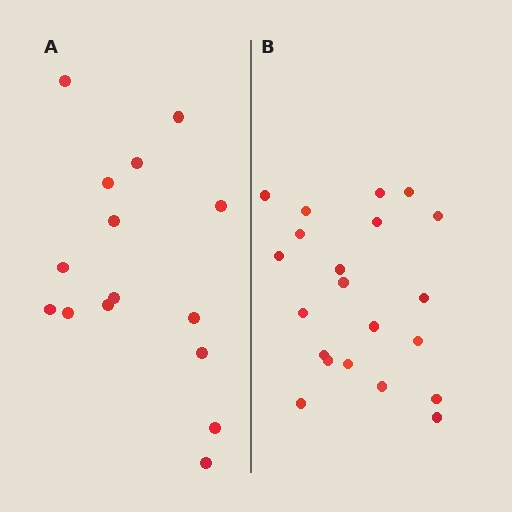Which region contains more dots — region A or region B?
Region B (the right region) has more dots.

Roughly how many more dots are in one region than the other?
Region B has about 6 more dots than region A.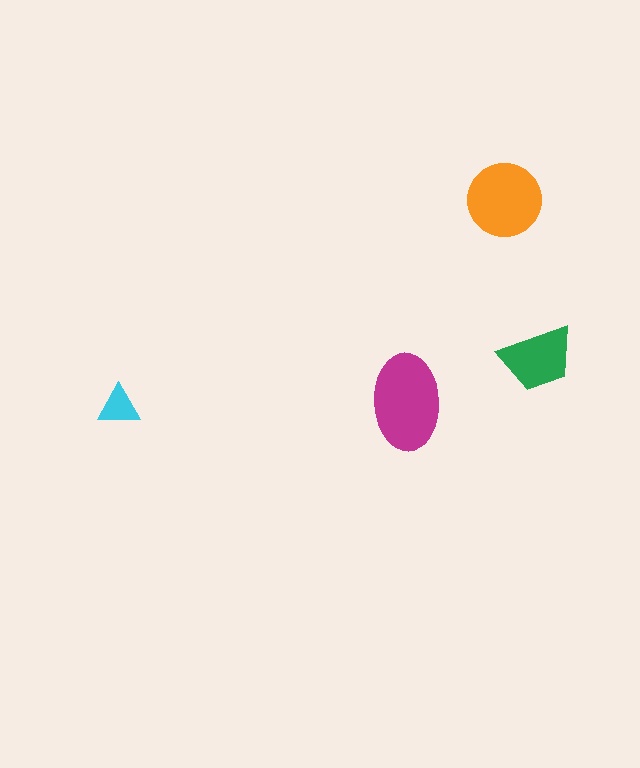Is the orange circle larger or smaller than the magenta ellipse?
Smaller.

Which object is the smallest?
The cyan triangle.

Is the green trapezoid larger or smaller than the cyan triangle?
Larger.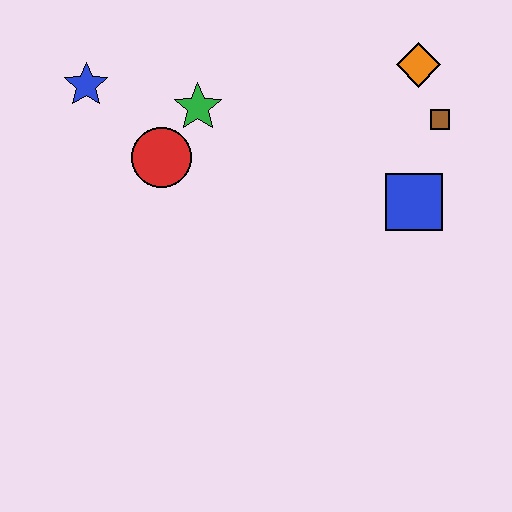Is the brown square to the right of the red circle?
Yes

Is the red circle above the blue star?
No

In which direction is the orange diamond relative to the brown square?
The orange diamond is above the brown square.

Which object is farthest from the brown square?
The blue star is farthest from the brown square.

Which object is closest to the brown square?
The orange diamond is closest to the brown square.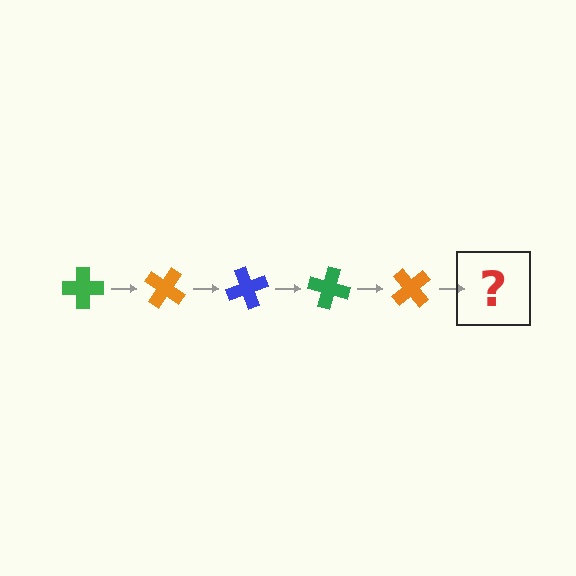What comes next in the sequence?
The next element should be a blue cross, rotated 175 degrees from the start.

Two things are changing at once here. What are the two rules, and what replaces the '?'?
The two rules are that it rotates 35 degrees each step and the color cycles through green, orange, and blue. The '?' should be a blue cross, rotated 175 degrees from the start.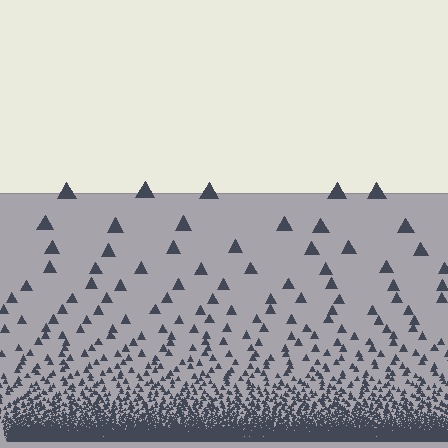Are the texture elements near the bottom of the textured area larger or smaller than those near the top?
Smaller. The gradient is inverted — elements near the bottom are smaller and denser.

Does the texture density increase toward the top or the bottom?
Density increases toward the bottom.